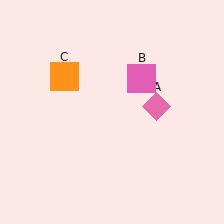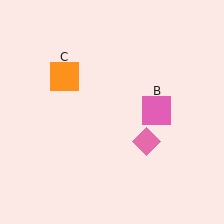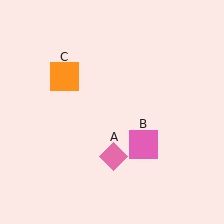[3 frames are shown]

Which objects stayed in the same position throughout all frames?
Orange square (object C) remained stationary.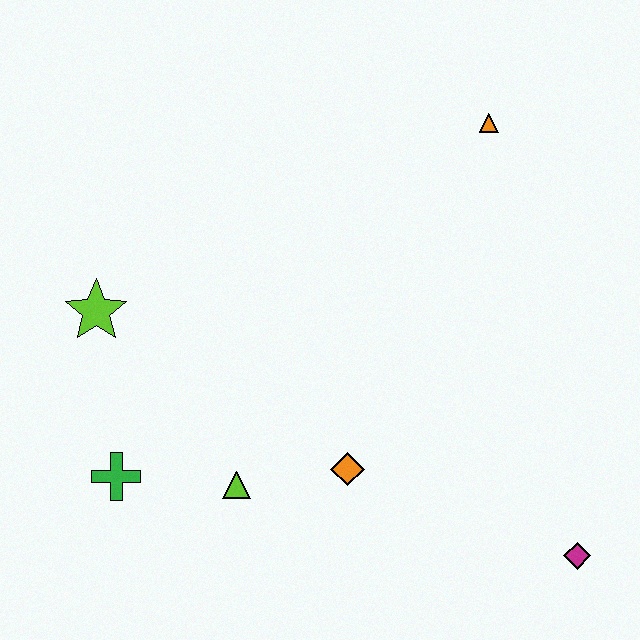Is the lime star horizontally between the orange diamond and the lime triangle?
No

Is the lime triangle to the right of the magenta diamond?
No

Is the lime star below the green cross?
No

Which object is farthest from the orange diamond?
The orange triangle is farthest from the orange diamond.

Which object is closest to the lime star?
The green cross is closest to the lime star.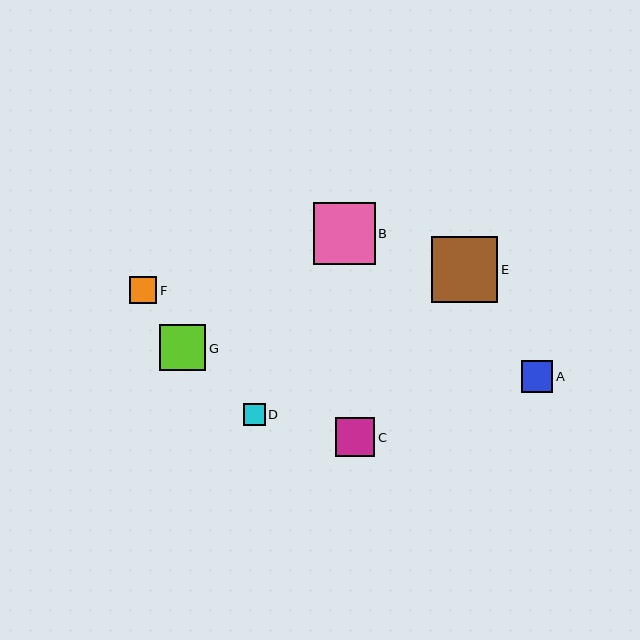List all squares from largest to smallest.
From largest to smallest: E, B, G, C, A, F, D.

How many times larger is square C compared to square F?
Square C is approximately 1.5 times the size of square F.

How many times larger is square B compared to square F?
Square B is approximately 2.3 times the size of square F.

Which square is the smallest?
Square D is the smallest with a size of approximately 22 pixels.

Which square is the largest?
Square E is the largest with a size of approximately 66 pixels.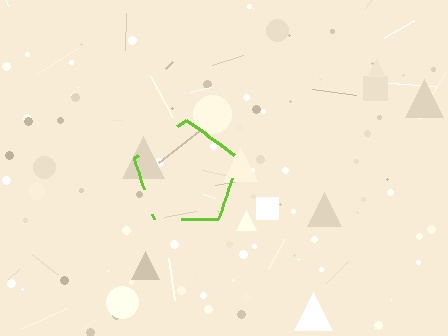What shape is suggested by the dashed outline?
The dashed outline suggests a pentagon.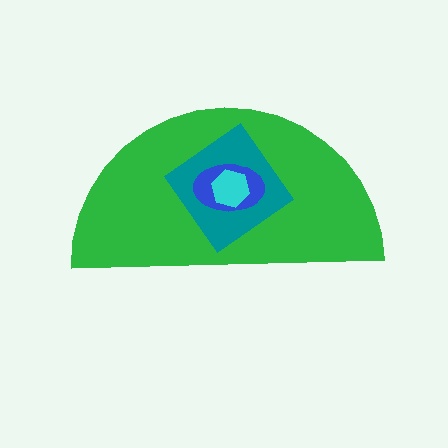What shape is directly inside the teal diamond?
The blue ellipse.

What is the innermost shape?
The cyan hexagon.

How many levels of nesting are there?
4.